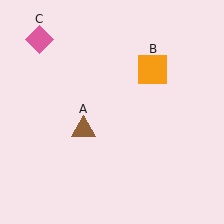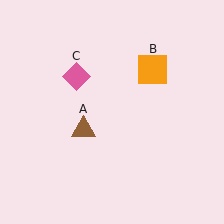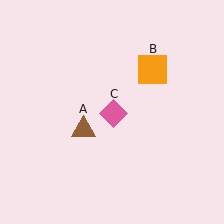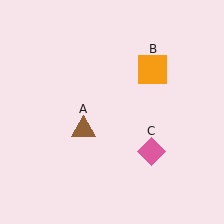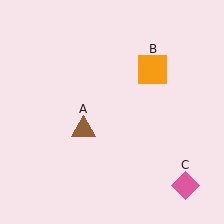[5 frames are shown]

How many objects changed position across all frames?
1 object changed position: pink diamond (object C).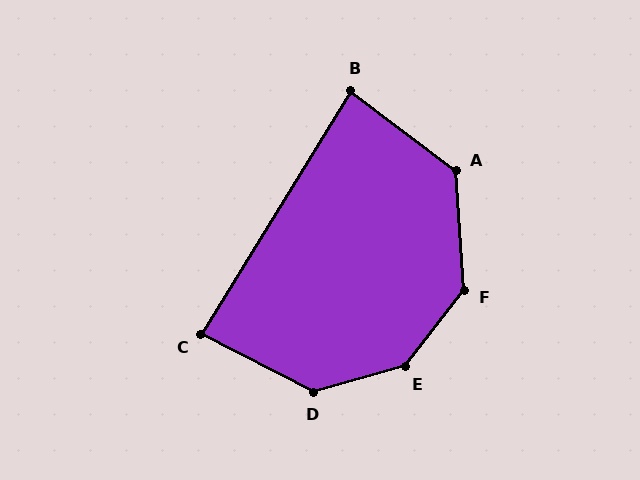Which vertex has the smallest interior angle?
B, at approximately 84 degrees.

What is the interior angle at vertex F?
Approximately 139 degrees (obtuse).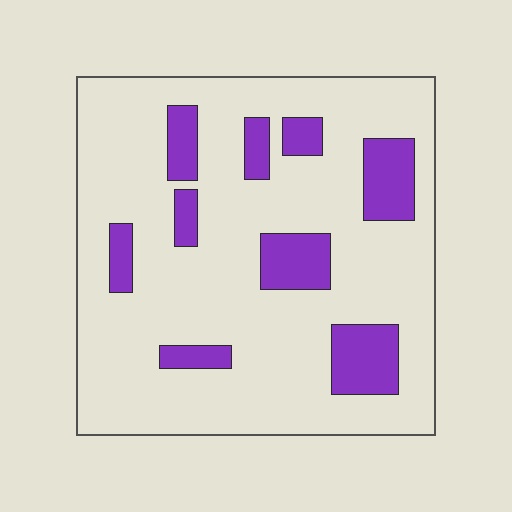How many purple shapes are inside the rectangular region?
9.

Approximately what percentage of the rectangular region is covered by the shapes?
Approximately 20%.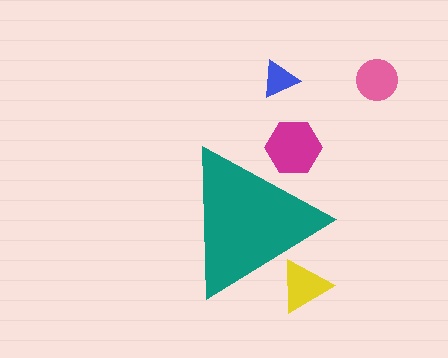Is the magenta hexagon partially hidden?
Yes, the magenta hexagon is partially hidden behind the teal triangle.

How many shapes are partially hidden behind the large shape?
2 shapes are partially hidden.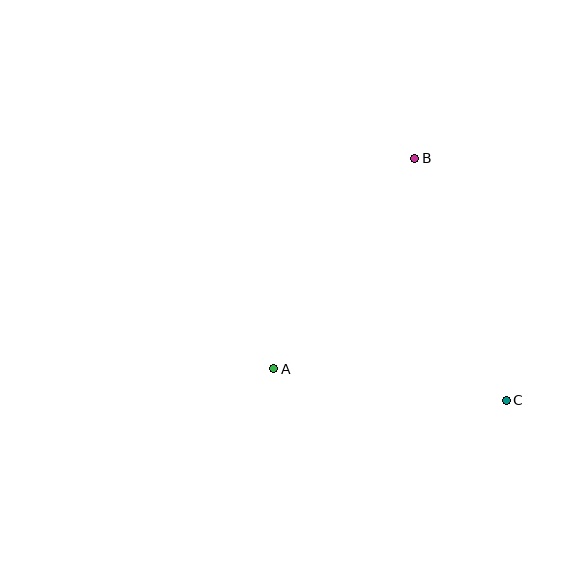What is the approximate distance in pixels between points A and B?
The distance between A and B is approximately 254 pixels.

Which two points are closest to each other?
Points A and C are closest to each other.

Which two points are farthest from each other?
Points B and C are farthest from each other.